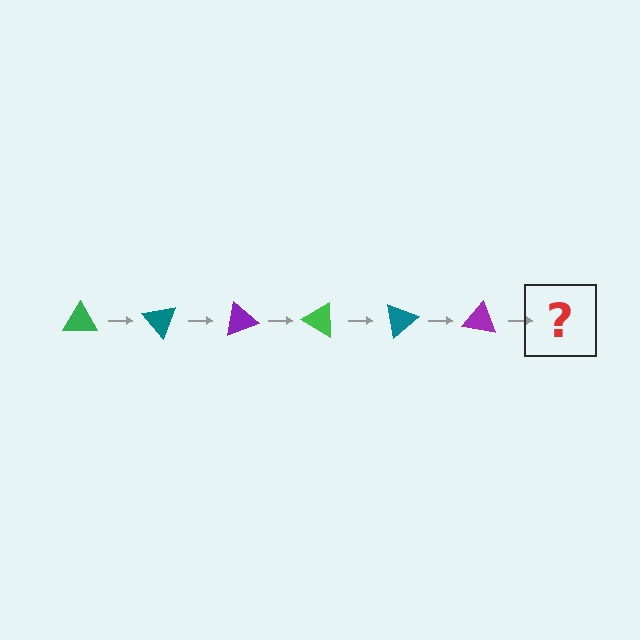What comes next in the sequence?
The next element should be a green triangle, rotated 300 degrees from the start.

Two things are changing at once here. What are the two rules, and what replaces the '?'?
The two rules are that it rotates 50 degrees each step and the color cycles through green, teal, and purple. The '?' should be a green triangle, rotated 300 degrees from the start.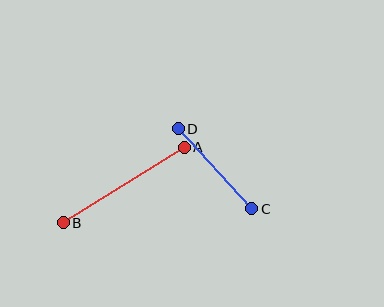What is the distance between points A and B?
The distance is approximately 143 pixels.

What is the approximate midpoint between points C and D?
The midpoint is at approximately (215, 169) pixels.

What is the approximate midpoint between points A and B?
The midpoint is at approximately (124, 185) pixels.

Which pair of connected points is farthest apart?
Points A and B are farthest apart.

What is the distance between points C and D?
The distance is approximately 109 pixels.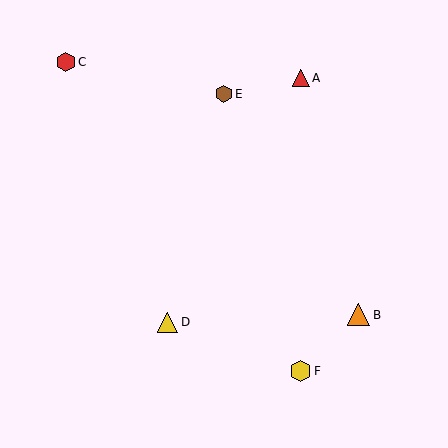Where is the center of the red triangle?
The center of the red triangle is at (301, 78).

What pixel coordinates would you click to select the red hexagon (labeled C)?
Click at (66, 62) to select the red hexagon C.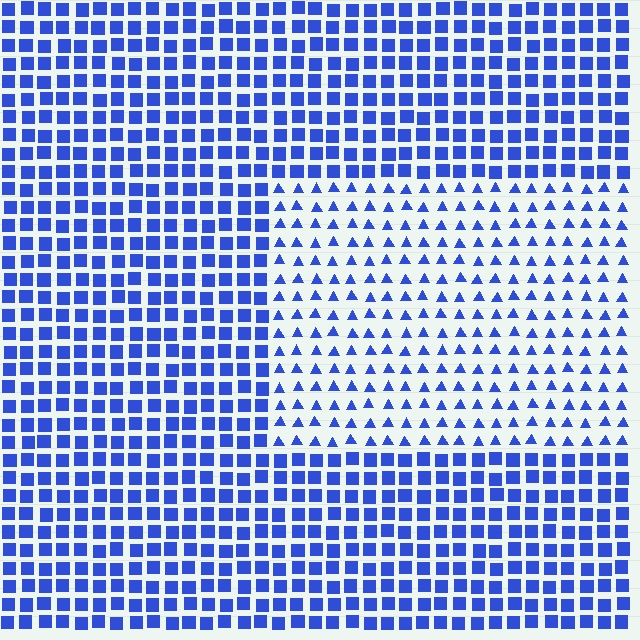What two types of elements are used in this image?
The image uses triangles inside the rectangle region and squares outside it.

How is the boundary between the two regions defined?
The boundary is defined by a change in element shape: triangles inside vs. squares outside. All elements share the same color and spacing.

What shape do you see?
I see a rectangle.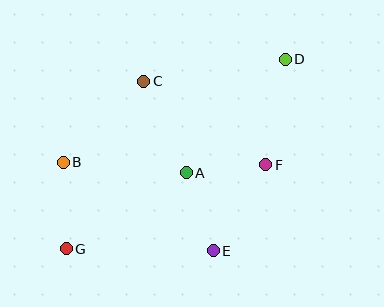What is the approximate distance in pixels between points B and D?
The distance between B and D is approximately 245 pixels.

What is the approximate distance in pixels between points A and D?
The distance between A and D is approximately 151 pixels.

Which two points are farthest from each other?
Points D and G are farthest from each other.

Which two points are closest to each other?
Points A and F are closest to each other.